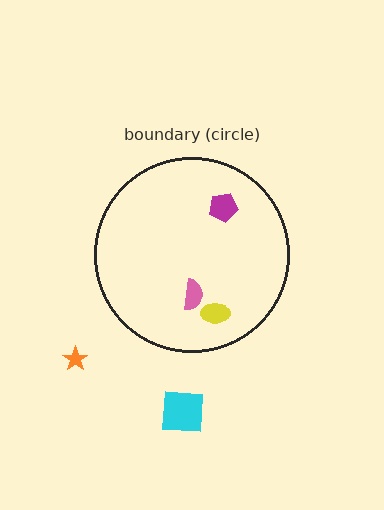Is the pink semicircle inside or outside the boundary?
Inside.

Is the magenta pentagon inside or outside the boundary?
Inside.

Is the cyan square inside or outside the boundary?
Outside.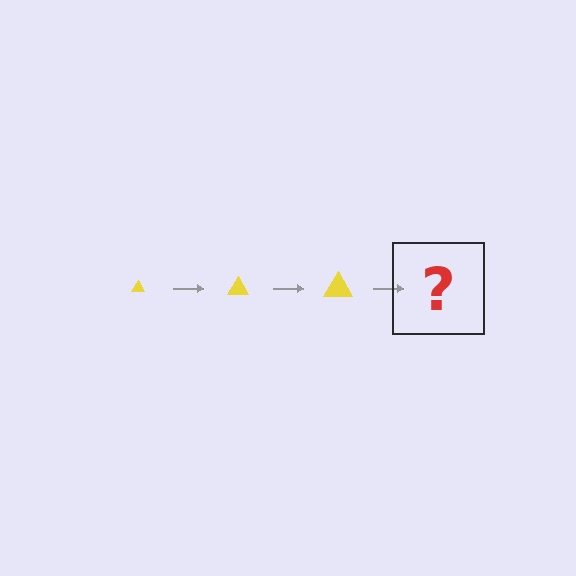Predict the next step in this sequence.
The next step is a yellow triangle, larger than the previous one.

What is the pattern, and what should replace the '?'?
The pattern is that the triangle gets progressively larger each step. The '?' should be a yellow triangle, larger than the previous one.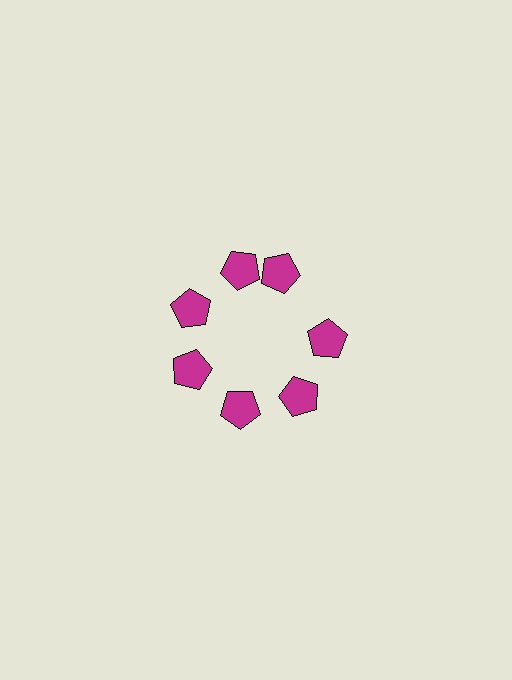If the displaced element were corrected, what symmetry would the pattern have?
It would have 7-fold rotational symmetry — the pattern would map onto itself every 51 degrees.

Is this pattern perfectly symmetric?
No. The 7 magenta pentagons are arranged in a ring, but one element near the 1 o'clock position is rotated out of alignment along the ring, breaking the 7-fold rotational symmetry.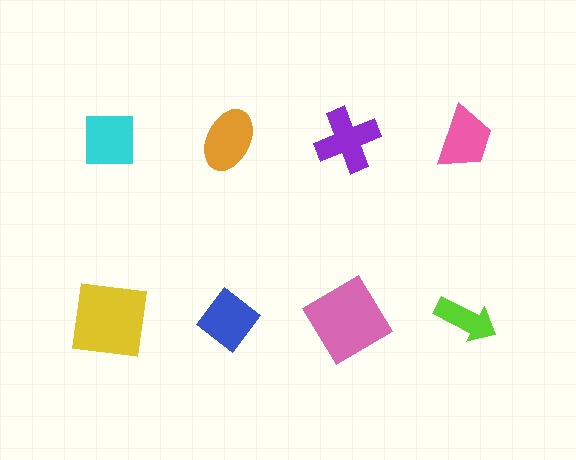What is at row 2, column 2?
A blue diamond.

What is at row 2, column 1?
A yellow square.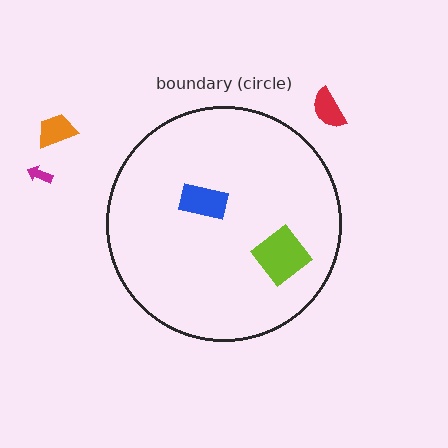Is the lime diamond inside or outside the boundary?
Inside.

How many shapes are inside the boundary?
2 inside, 3 outside.